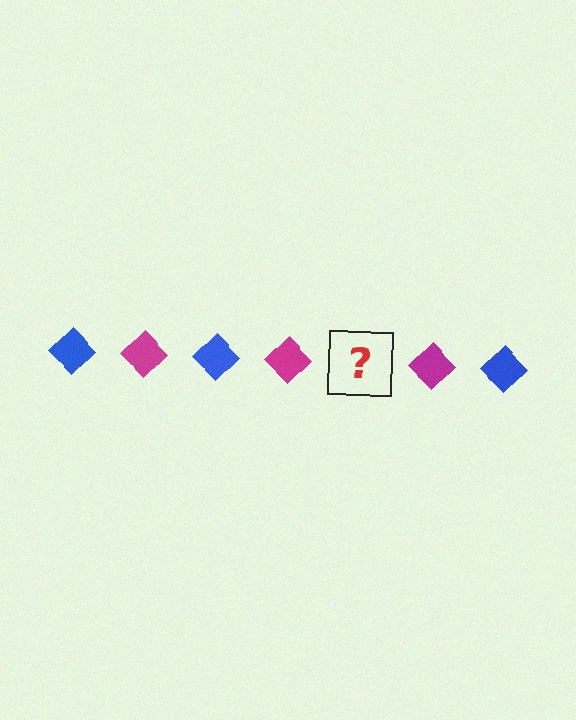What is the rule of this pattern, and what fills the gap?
The rule is that the pattern cycles through blue, magenta diamonds. The gap should be filled with a blue diamond.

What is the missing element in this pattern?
The missing element is a blue diamond.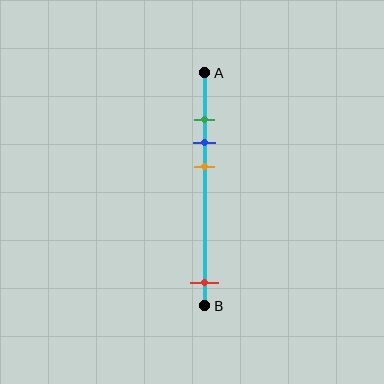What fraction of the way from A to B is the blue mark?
The blue mark is approximately 30% (0.3) of the way from A to B.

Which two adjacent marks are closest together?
The green and blue marks are the closest adjacent pair.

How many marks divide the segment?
There are 4 marks dividing the segment.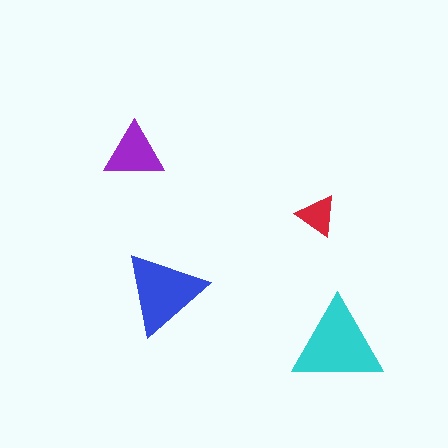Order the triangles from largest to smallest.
the cyan one, the blue one, the purple one, the red one.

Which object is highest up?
The purple triangle is topmost.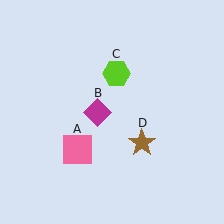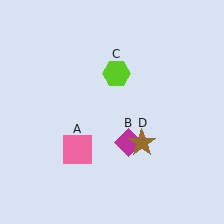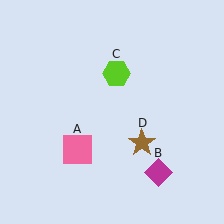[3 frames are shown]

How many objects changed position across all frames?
1 object changed position: magenta diamond (object B).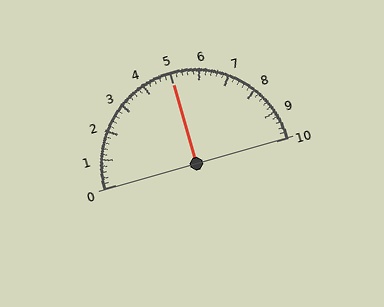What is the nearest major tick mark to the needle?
The nearest major tick mark is 5.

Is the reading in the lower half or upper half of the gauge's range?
The reading is in the upper half of the range (0 to 10).